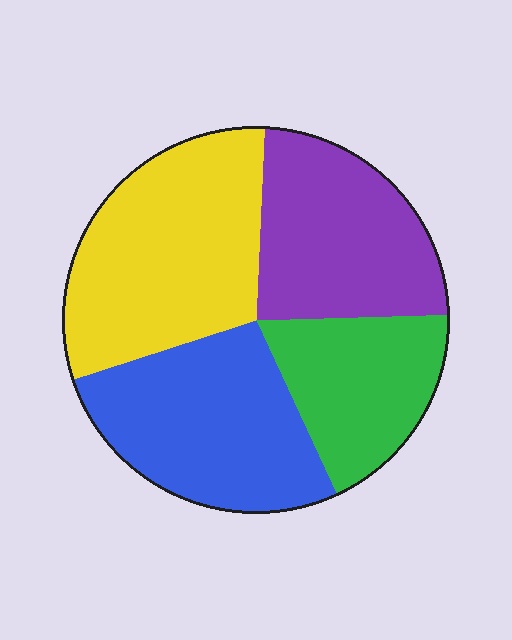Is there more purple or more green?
Purple.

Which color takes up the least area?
Green, at roughly 20%.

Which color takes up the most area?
Yellow, at roughly 30%.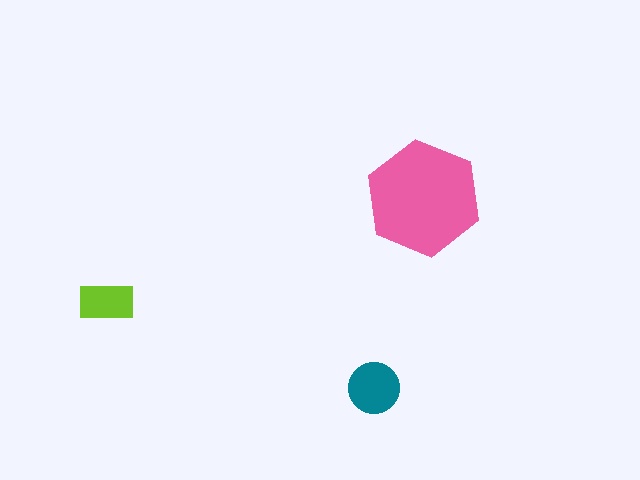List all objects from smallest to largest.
The lime rectangle, the teal circle, the pink hexagon.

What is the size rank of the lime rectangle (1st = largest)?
3rd.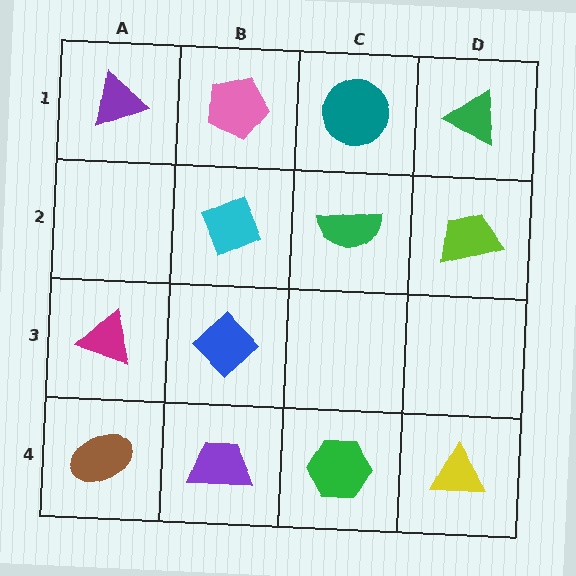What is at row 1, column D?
A green triangle.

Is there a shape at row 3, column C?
No, that cell is empty.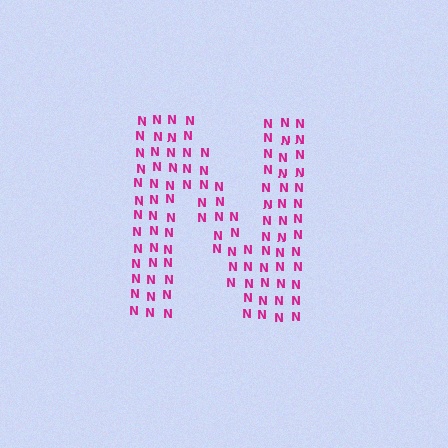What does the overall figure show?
The overall figure shows the letter N.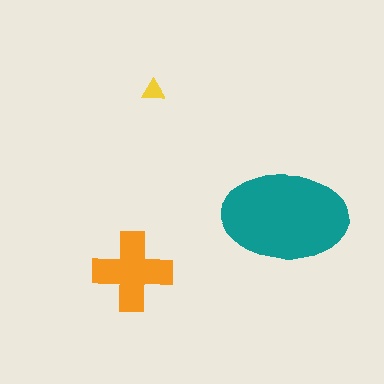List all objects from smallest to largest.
The yellow triangle, the orange cross, the teal ellipse.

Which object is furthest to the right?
The teal ellipse is rightmost.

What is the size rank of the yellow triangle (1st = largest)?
3rd.